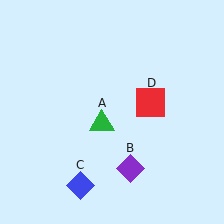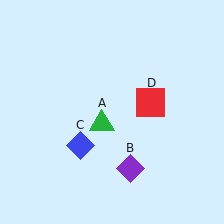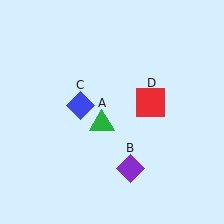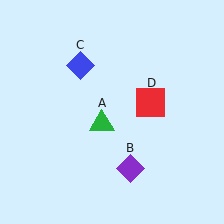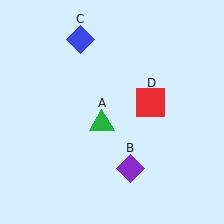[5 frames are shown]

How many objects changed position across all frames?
1 object changed position: blue diamond (object C).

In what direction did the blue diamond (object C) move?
The blue diamond (object C) moved up.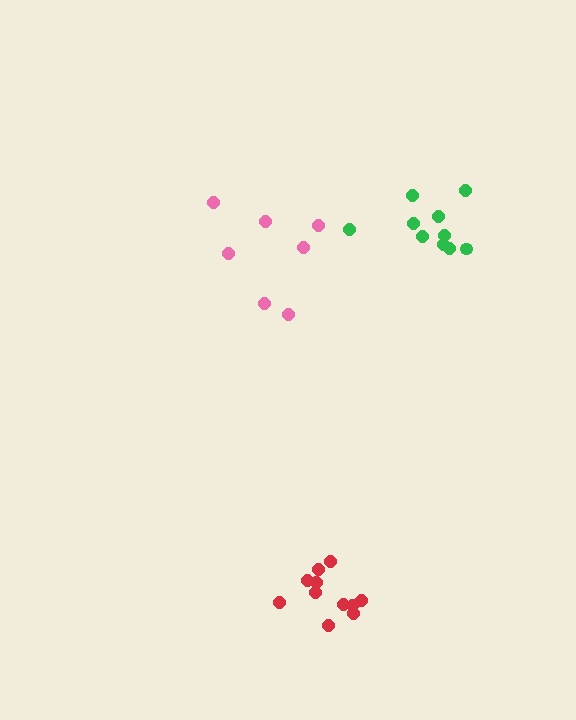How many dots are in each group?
Group 1: 10 dots, Group 2: 11 dots, Group 3: 7 dots (28 total).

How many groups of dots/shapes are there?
There are 3 groups.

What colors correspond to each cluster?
The clusters are colored: green, red, pink.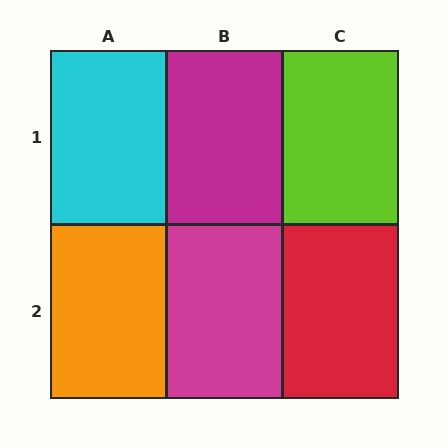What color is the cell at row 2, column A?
Orange.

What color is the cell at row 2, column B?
Magenta.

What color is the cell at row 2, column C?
Red.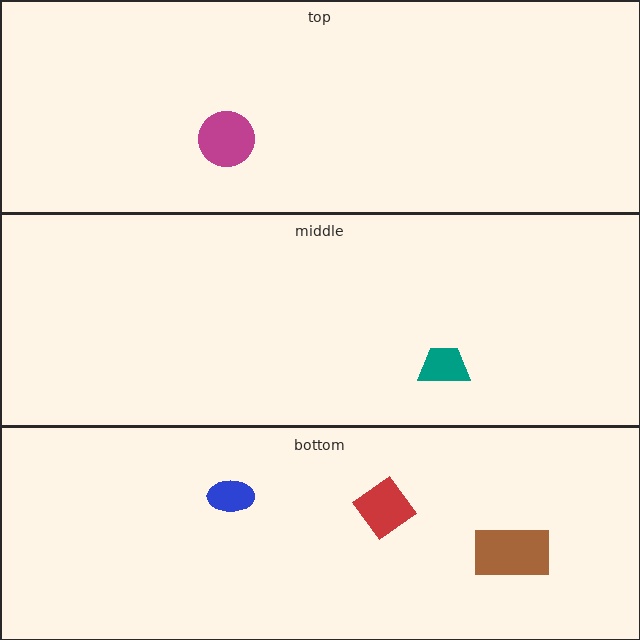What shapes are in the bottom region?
The blue ellipse, the red diamond, the brown rectangle.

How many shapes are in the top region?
1.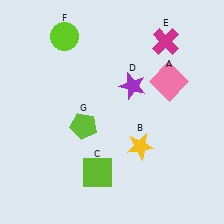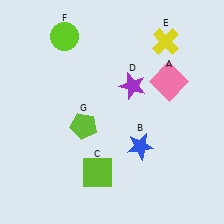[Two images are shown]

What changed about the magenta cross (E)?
In Image 1, E is magenta. In Image 2, it changed to yellow.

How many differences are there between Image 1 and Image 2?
There are 2 differences between the two images.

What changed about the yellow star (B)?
In Image 1, B is yellow. In Image 2, it changed to blue.